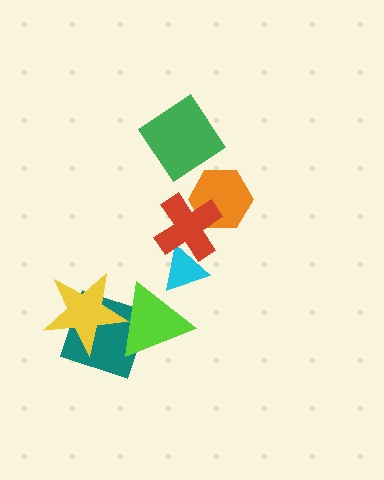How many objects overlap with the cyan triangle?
2 objects overlap with the cyan triangle.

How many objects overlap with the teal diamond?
2 objects overlap with the teal diamond.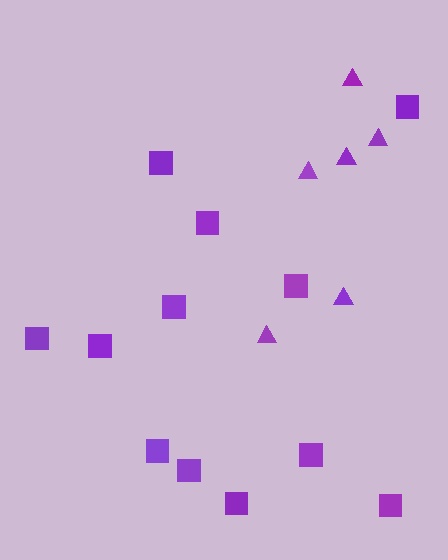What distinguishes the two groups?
There are 2 groups: one group of squares (12) and one group of triangles (6).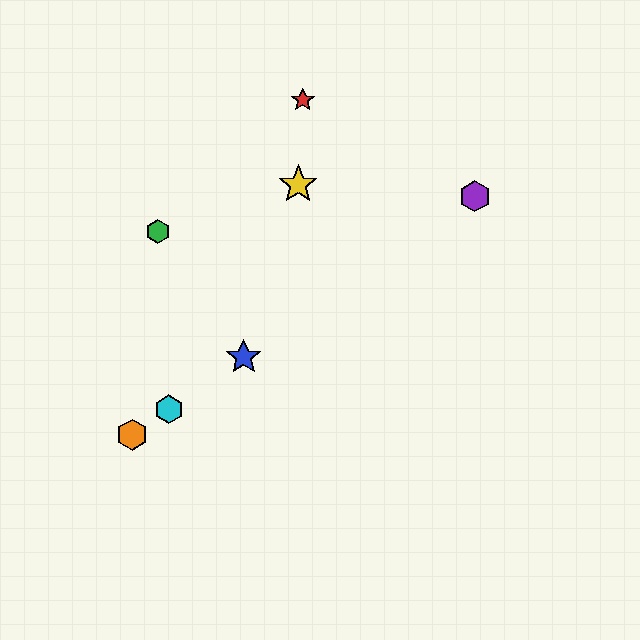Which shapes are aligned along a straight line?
The blue star, the purple hexagon, the orange hexagon, the cyan hexagon are aligned along a straight line.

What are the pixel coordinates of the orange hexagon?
The orange hexagon is at (132, 435).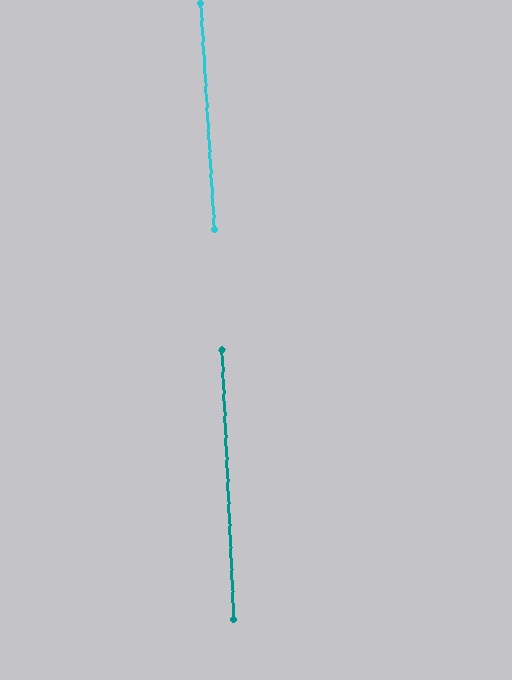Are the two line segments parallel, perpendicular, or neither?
Parallel — their directions differ by only 1.0°.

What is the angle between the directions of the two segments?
Approximately 1 degree.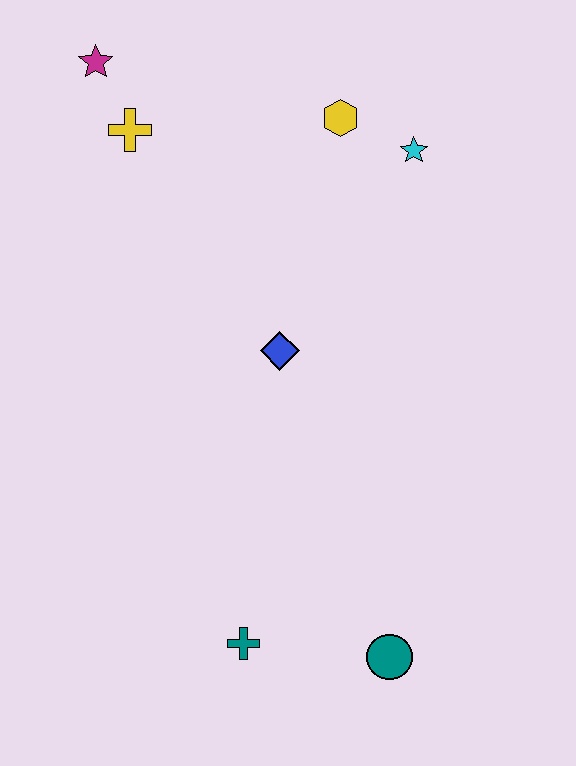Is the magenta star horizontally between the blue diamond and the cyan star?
No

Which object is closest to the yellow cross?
The magenta star is closest to the yellow cross.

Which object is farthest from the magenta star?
The teal circle is farthest from the magenta star.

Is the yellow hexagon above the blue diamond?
Yes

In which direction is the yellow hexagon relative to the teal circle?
The yellow hexagon is above the teal circle.